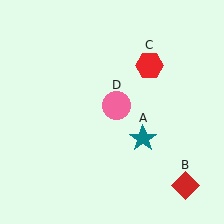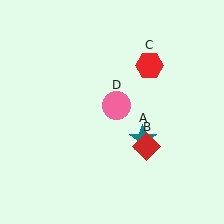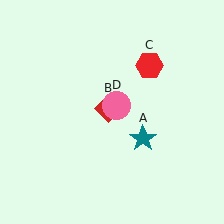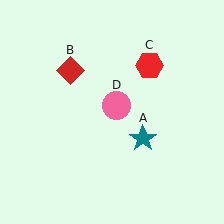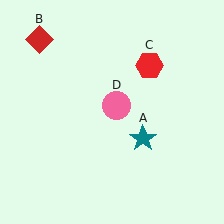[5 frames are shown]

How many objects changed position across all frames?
1 object changed position: red diamond (object B).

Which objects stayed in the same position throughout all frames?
Teal star (object A) and red hexagon (object C) and pink circle (object D) remained stationary.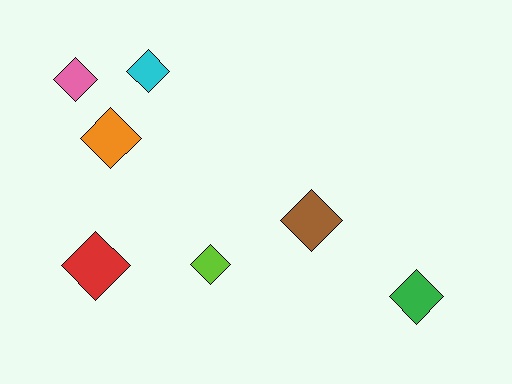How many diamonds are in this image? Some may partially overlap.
There are 7 diamonds.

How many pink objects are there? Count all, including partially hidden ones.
There is 1 pink object.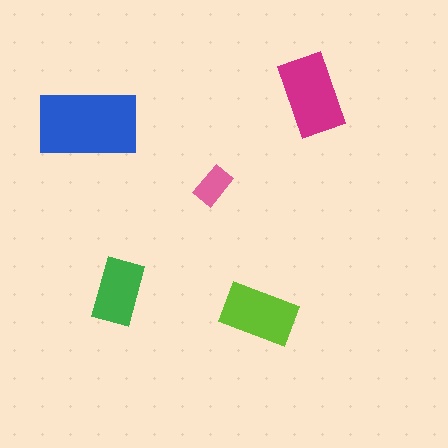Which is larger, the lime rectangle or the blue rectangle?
The blue one.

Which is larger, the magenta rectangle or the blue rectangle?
The blue one.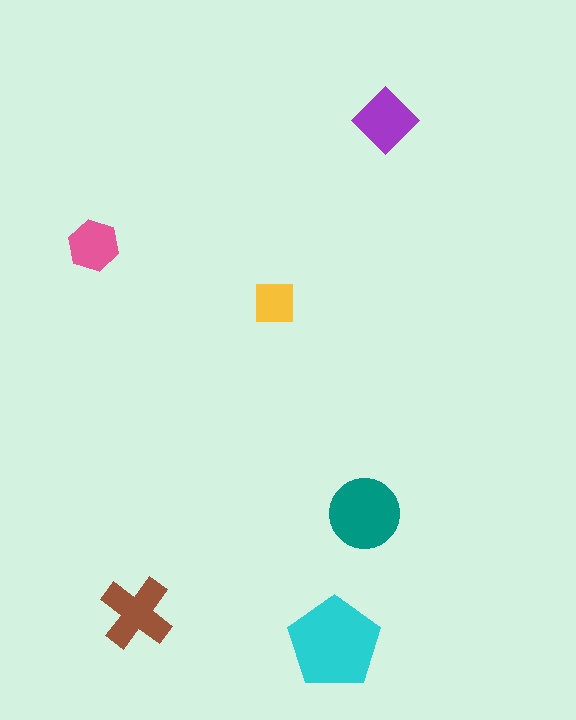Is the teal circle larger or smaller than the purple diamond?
Larger.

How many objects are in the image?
There are 6 objects in the image.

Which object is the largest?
The cyan pentagon.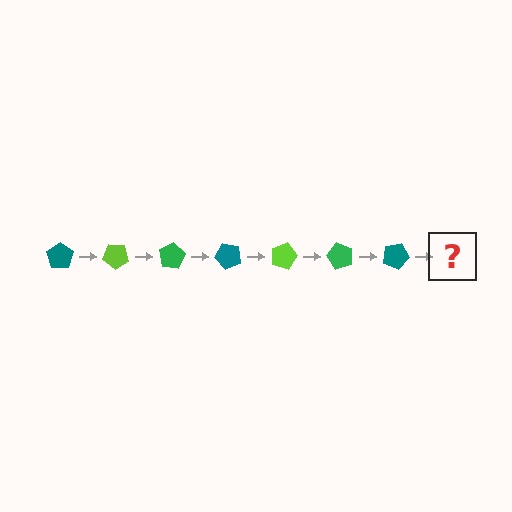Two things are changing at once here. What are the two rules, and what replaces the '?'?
The two rules are that it rotates 40 degrees each step and the color cycles through teal, lime, and green. The '?' should be a lime pentagon, rotated 280 degrees from the start.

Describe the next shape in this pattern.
It should be a lime pentagon, rotated 280 degrees from the start.